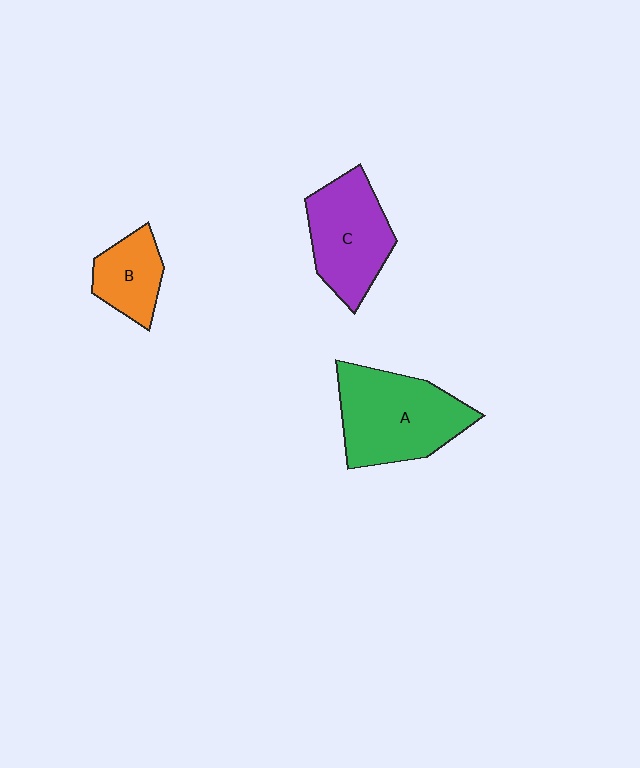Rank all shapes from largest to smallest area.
From largest to smallest: A (green), C (purple), B (orange).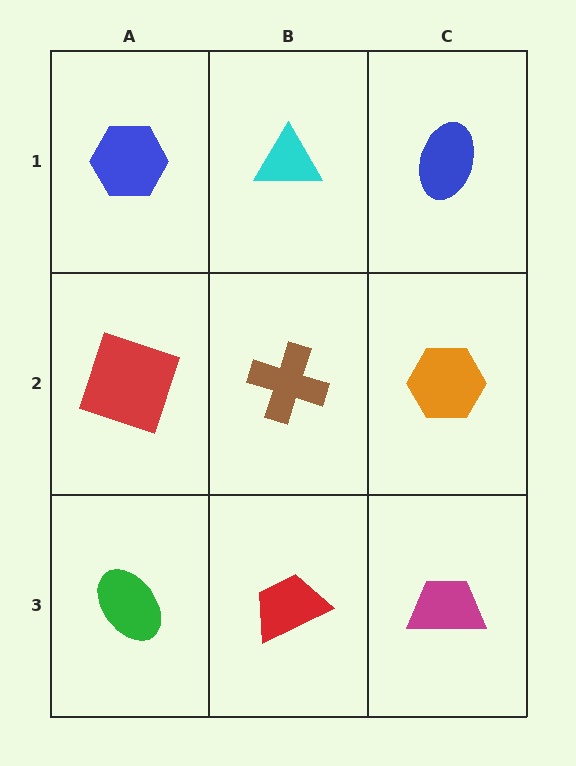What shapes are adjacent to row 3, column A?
A red square (row 2, column A), a red trapezoid (row 3, column B).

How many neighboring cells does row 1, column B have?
3.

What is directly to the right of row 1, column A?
A cyan triangle.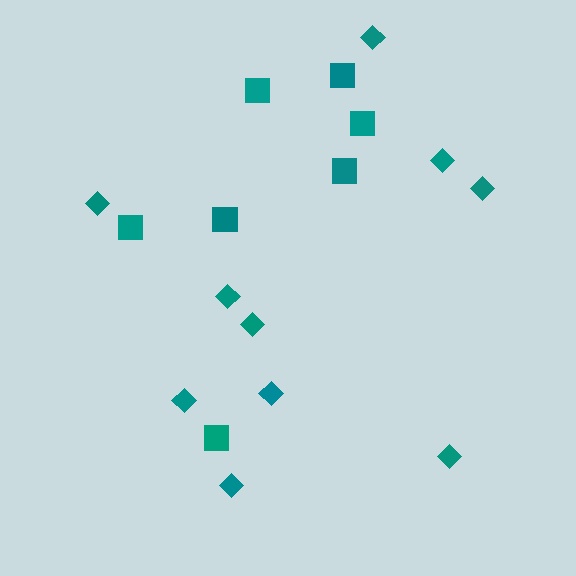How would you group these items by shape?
There are 2 groups: one group of squares (7) and one group of diamonds (10).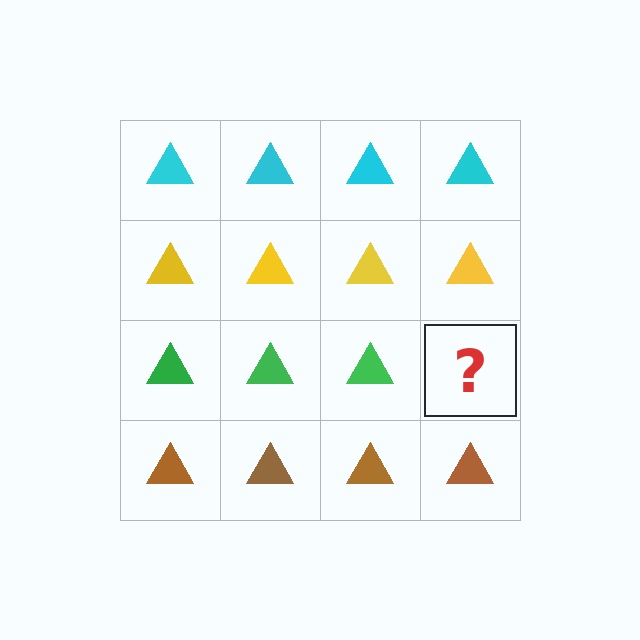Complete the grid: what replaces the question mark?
The question mark should be replaced with a green triangle.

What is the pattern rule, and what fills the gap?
The rule is that each row has a consistent color. The gap should be filled with a green triangle.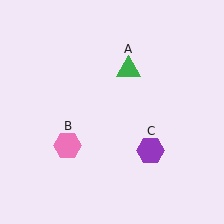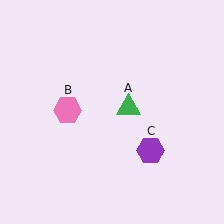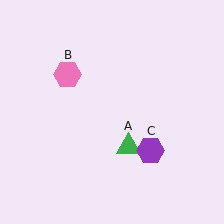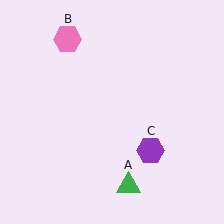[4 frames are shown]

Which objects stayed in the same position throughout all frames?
Purple hexagon (object C) remained stationary.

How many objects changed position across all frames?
2 objects changed position: green triangle (object A), pink hexagon (object B).